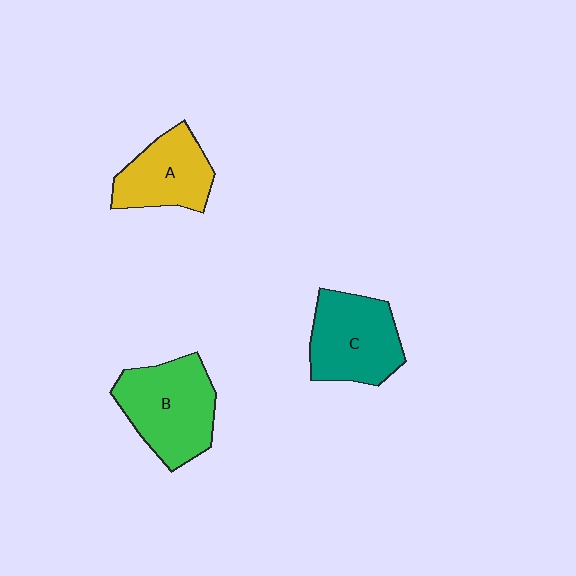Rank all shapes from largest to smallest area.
From largest to smallest: B (green), C (teal), A (yellow).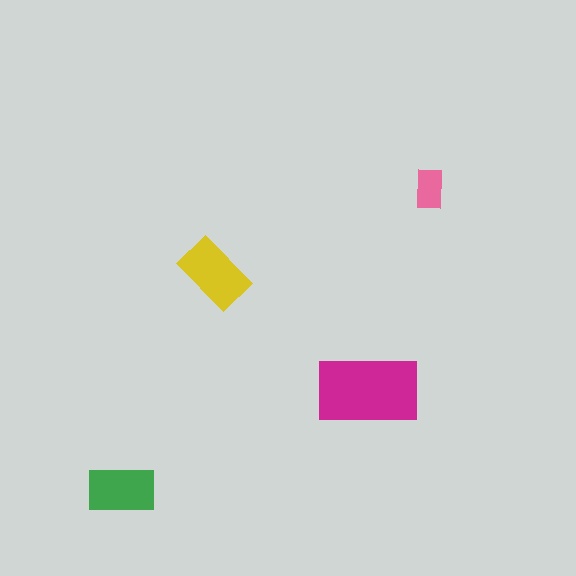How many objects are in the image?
There are 4 objects in the image.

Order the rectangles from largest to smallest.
the magenta one, the yellow one, the green one, the pink one.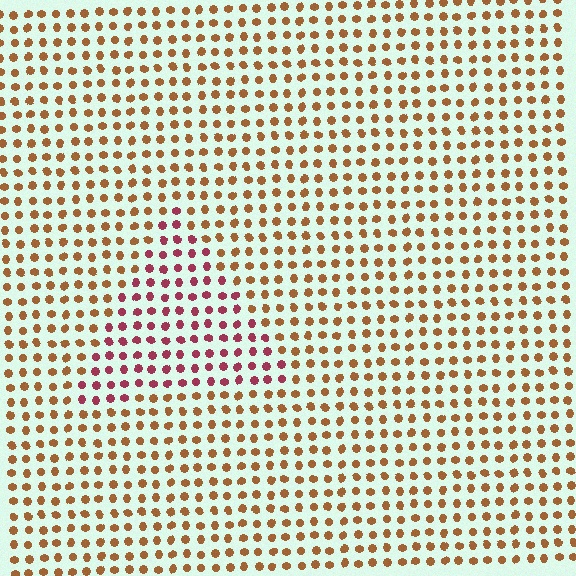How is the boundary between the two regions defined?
The boundary is defined purely by a slight shift in hue (about 45 degrees). Spacing, size, and orientation are identical on both sides.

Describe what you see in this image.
The image is filled with small brown elements in a uniform arrangement. A triangle-shaped region is visible where the elements are tinted to a slightly different hue, forming a subtle color boundary.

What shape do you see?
I see a triangle.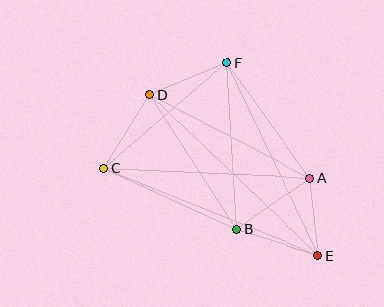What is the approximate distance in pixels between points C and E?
The distance between C and E is approximately 232 pixels.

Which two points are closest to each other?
Points A and E are closest to each other.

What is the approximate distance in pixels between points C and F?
The distance between C and F is approximately 162 pixels.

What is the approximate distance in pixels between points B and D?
The distance between B and D is approximately 160 pixels.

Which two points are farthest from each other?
Points D and E are farthest from each other.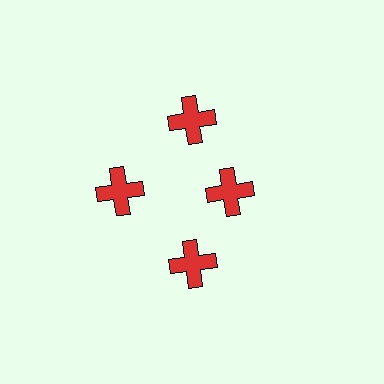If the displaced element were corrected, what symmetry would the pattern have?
It would have 4-fold rotational symmetry — the pattern would map onto itself every 90 degrees.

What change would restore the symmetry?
The symmetry would be restored by moving it outward, back onto the ring so that all 4 crosses sit at equal angles and equal distance from the center.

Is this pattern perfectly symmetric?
No. The 4 red crosses are arranged in a ring, but one element near the 3 o'clock position is pulled inward toward the center, breaking the 4-fold rotational symmetry.